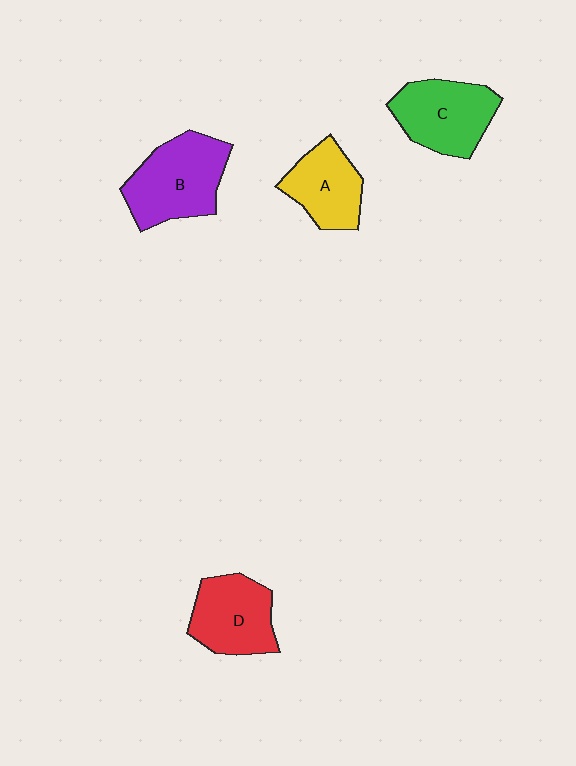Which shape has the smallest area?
Shape A (yellow).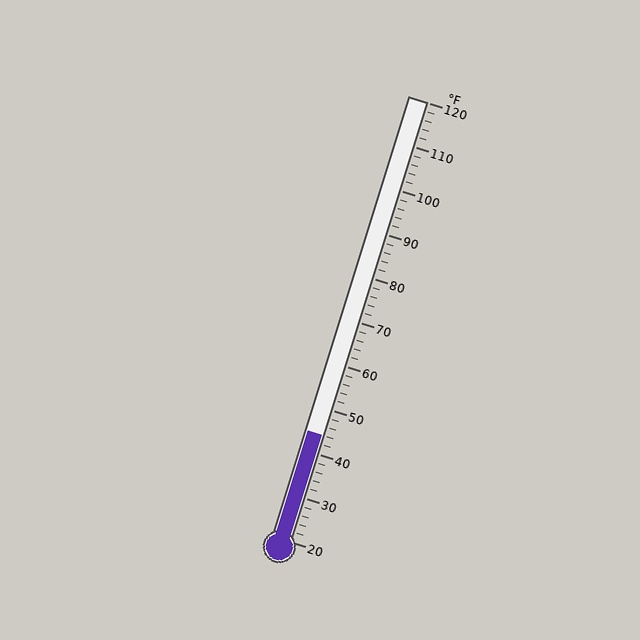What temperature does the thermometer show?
The thermometer shows approximately 44°F.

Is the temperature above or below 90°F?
The temperature is below 90°F.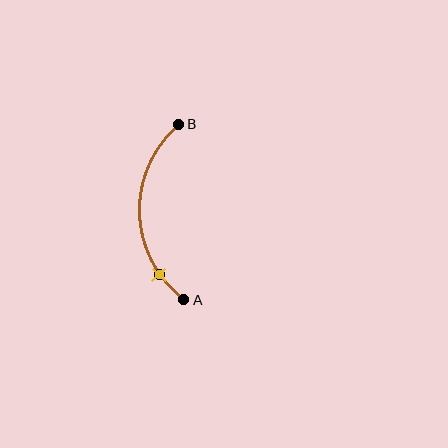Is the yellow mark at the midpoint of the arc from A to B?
No. The yellow mark lies on the arc but is closer to endpoint A. The arc midpoint would be at the point on the curve equidistant along the arc from both A and B.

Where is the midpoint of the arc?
The arc midpoint is the point on the curve farthest from the straight line joining A and B. It sits to the left of that line.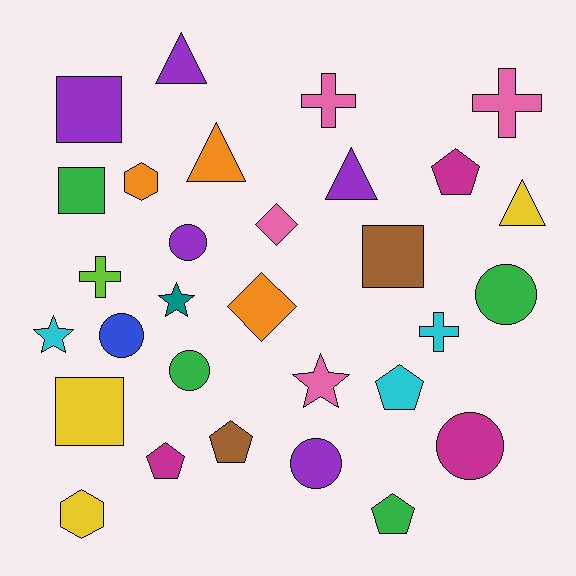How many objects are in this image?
There are 30 objects.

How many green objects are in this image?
There are 4 green objects.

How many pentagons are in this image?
There are 5 pentagons.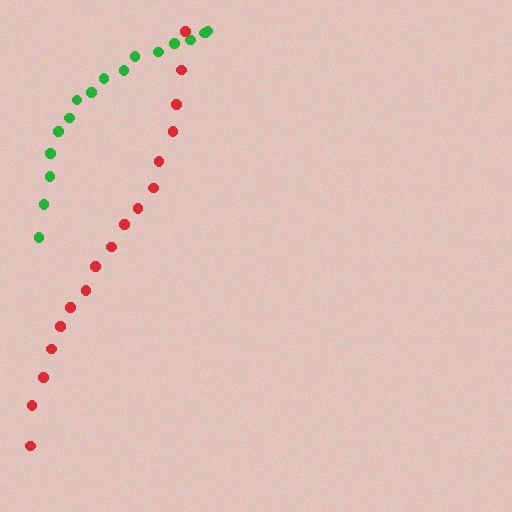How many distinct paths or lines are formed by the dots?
There are 2 distinct paths.